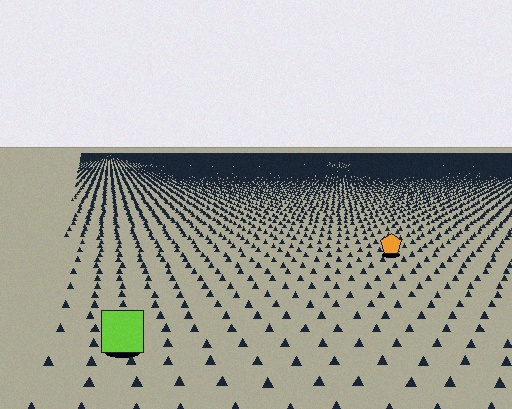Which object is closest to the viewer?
The lime square is closest. The texture marks near it are larger and more spread out.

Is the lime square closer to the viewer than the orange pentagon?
Yes. The lime square is closer — you can tell from the texture gradient: the ground texture is coarser near it.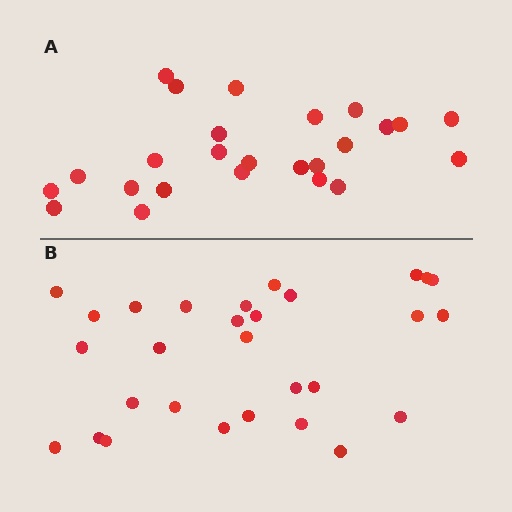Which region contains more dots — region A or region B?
Region B (the bottom region) has more dots.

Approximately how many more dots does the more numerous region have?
Region B has about 4 more dots than region A.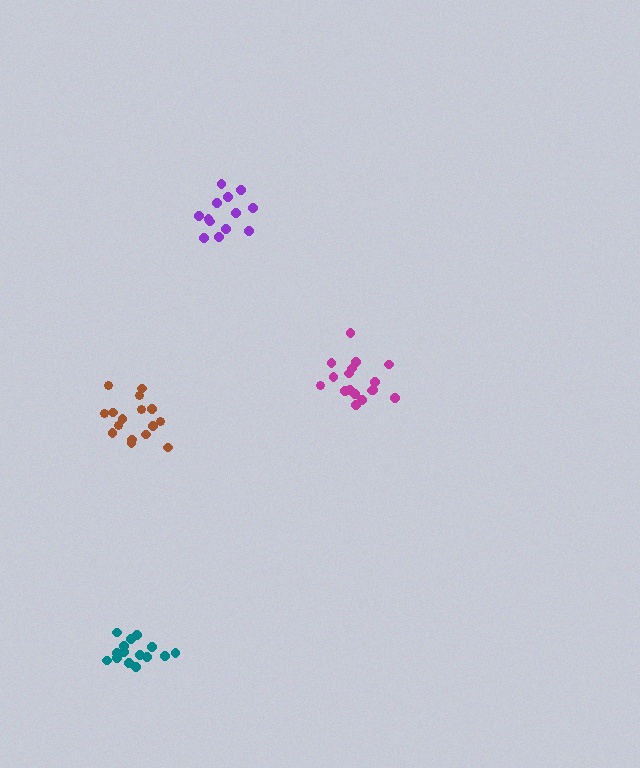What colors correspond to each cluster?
The clusters are colored: purple, teal, magenta, brown.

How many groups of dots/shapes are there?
There are 4 groups.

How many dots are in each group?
Group 1: 13 dots, Group 2: 15 dots, Group 3: 17 dots, Group 4: 16 dots (61 total).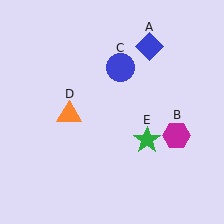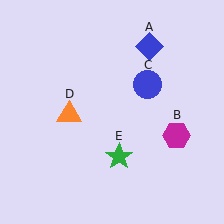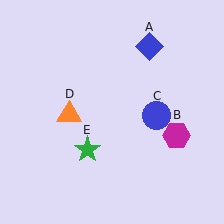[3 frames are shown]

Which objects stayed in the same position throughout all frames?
Blue diamond (object A) and magenta hexagon (object B) and orange triangle (object D) remained stationary.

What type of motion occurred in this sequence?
The blue circle (object C), green star (object E) rotated clockwise around the center of the scene.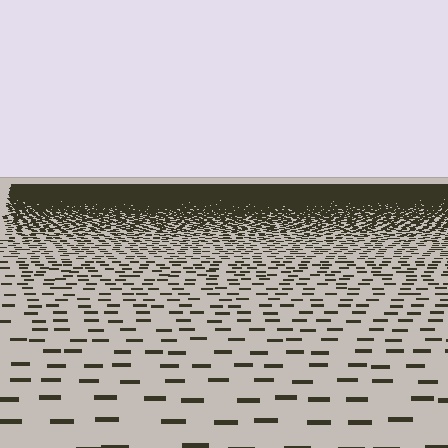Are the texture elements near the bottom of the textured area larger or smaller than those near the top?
Larger. Near the bottom, elements are closer to the viewer and appear at a bigger on-screen size.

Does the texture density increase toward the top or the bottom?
Density increases toward the top.